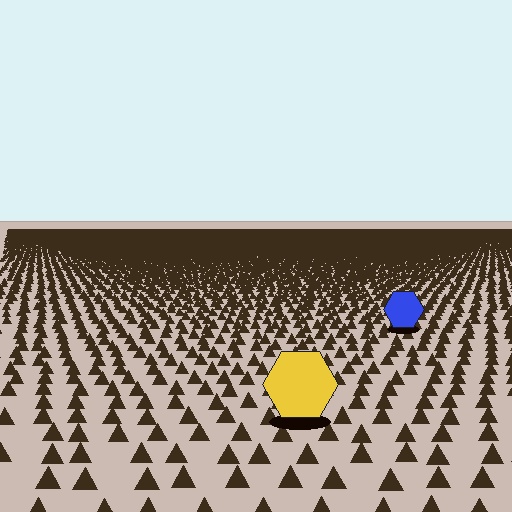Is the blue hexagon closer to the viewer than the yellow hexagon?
No. The yellow hexagon is closer — you can tell from the texture gradient: the ground texture is coarser near it.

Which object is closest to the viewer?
The yellow hexagon is closest. The texture marks near it are larger and more spread out.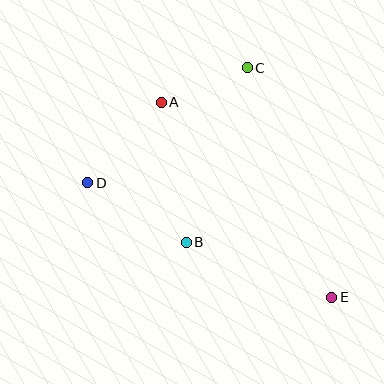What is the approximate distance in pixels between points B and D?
The distance between B and D is approximately 115 pixels.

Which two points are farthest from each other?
Points D and E are farthest from each other.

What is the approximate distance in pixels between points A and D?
The distance between A and D is approximately 109 pixels.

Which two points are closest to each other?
Points A and C are closest to each other.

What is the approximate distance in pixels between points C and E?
The distance between C and E is approximately 245 pixels.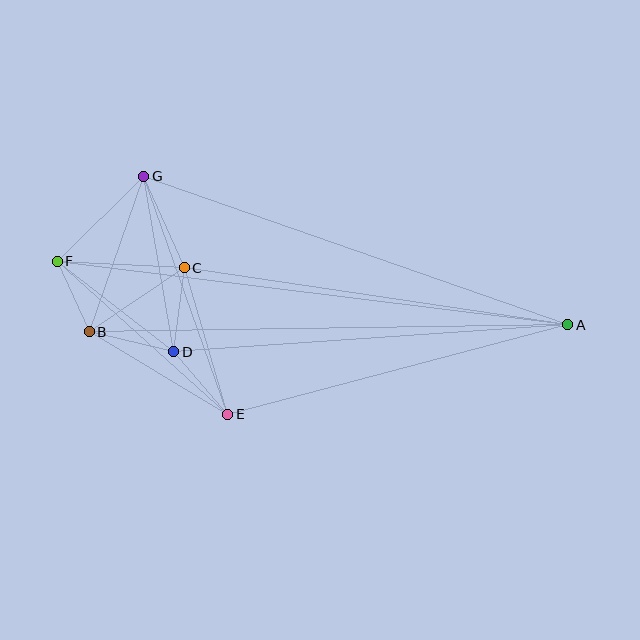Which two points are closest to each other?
Points B and F are closest to each other.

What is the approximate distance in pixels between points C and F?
The distance between C and F is approximately 127 pixels.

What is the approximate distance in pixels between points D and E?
The distance between D and E is approximately 83 pixels.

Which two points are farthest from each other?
Points A and F are farthest from each other.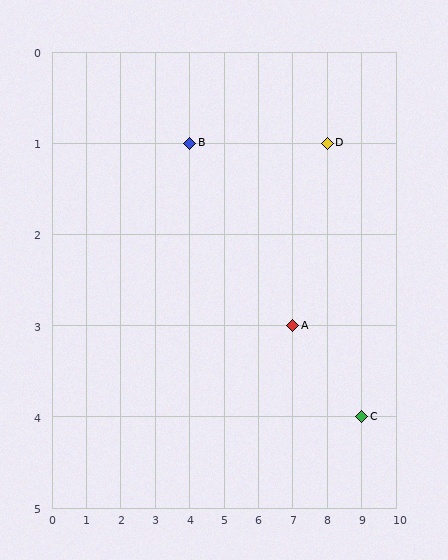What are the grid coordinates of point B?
Point B is at grid coordinates (4, 1).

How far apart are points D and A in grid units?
Points D and A are 1 column and 2 rows apart (about 2.2 grid units diagonally).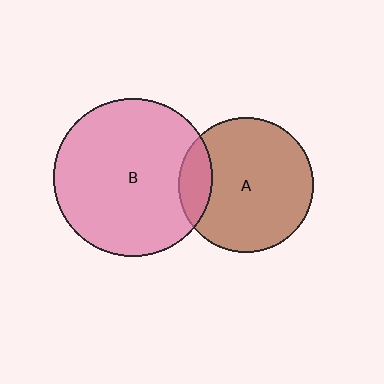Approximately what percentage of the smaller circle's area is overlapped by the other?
Approximately 15%.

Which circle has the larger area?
Circle B (pink).